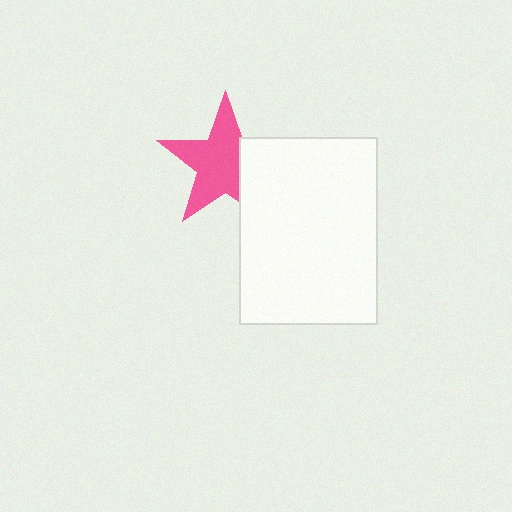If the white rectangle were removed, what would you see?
You would see the complete pink star.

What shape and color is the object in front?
The object in front is a white rectangle.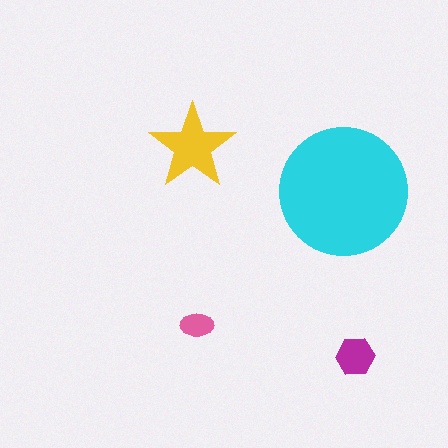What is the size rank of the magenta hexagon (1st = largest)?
3rd.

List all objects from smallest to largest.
The pink ellipse, the magenta hexagon, the yellow star, the cyan circle.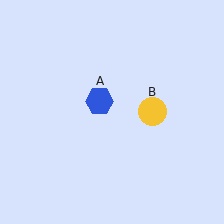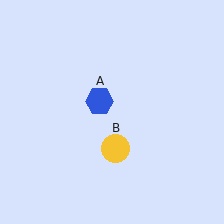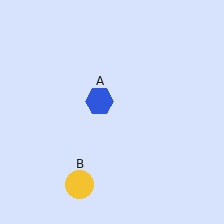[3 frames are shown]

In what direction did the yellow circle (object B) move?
The yellow circle (object B) moved down and to the left.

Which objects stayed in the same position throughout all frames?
Blue hexagon (object A) remained stationary.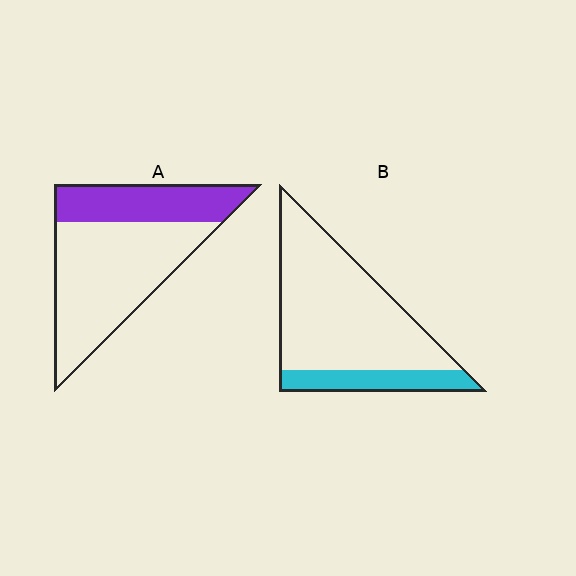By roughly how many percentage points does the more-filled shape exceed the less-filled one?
By roughly 15 percentage points (A over B).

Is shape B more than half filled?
No.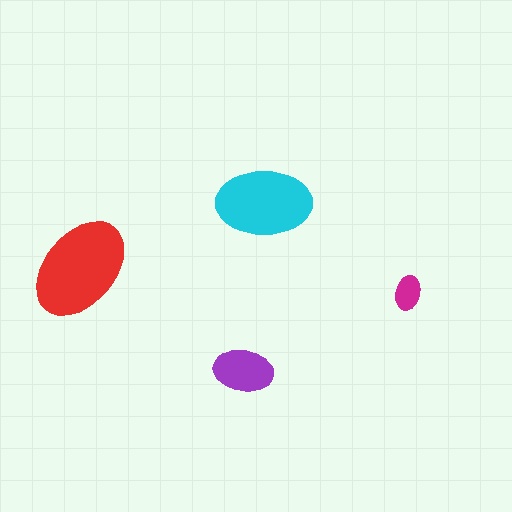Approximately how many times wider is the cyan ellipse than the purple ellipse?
About 1.5 times wider.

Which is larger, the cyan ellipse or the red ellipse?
The red one.